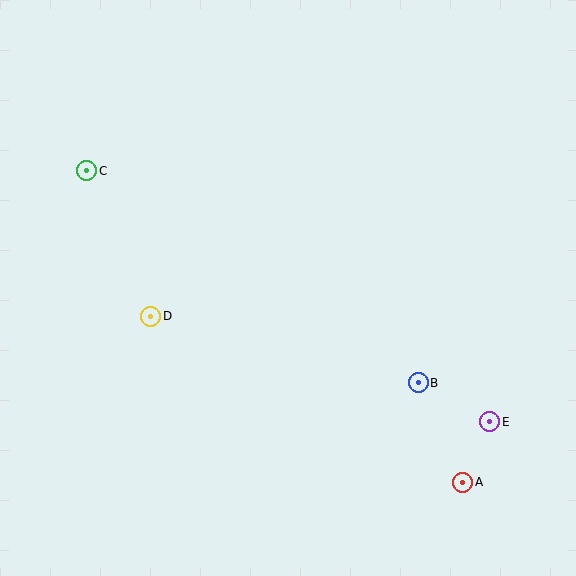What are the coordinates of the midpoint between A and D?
The midpoint between A and D is at (307, 399).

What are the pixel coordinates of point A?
Point A is at (463, 482).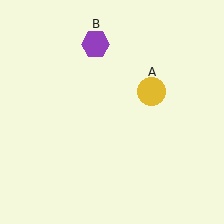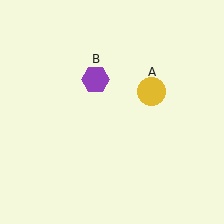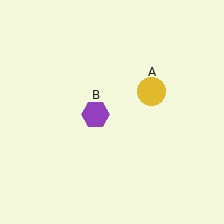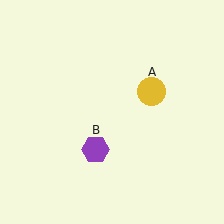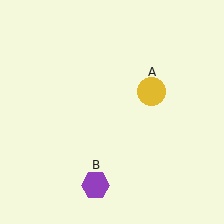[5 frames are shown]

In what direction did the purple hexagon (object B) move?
The purple hexagon (object B) moved down.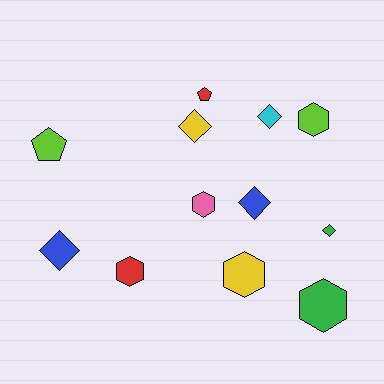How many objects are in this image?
There are 12 objects.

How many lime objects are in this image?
There are 2 lime objects.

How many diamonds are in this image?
There are 5 diamonds.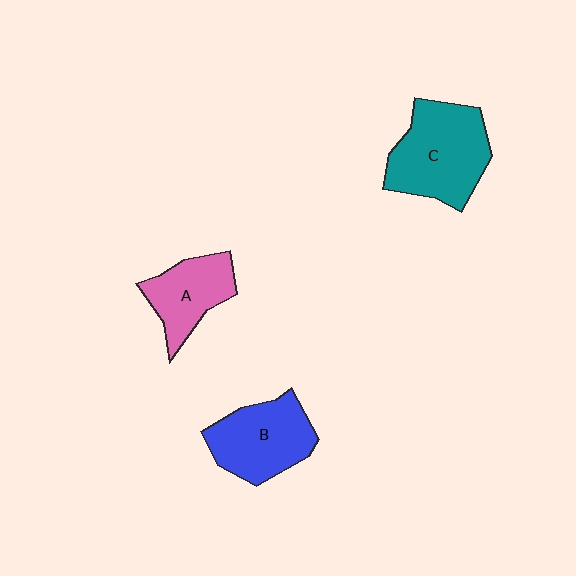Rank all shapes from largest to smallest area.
From largest to smallest: C (teal), B (blue), A (pink).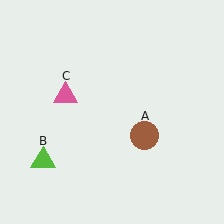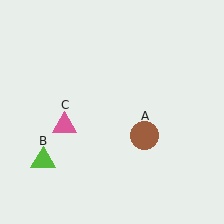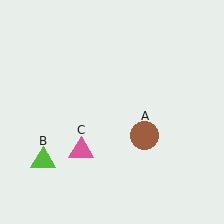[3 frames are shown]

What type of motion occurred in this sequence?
The pink triangle (object C) rotated counterclockwise around the center of the scene.